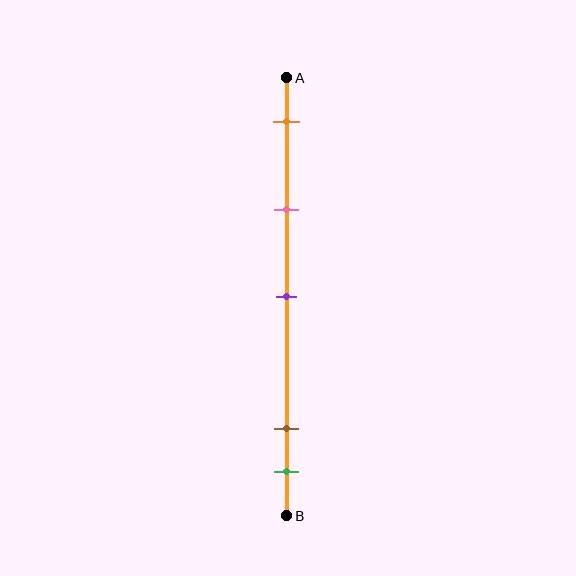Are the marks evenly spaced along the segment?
No, the marks are not evenly spaced.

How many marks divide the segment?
There are 5 marks dividing the segment.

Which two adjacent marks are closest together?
The brown and green marks are the closest adjacent pair.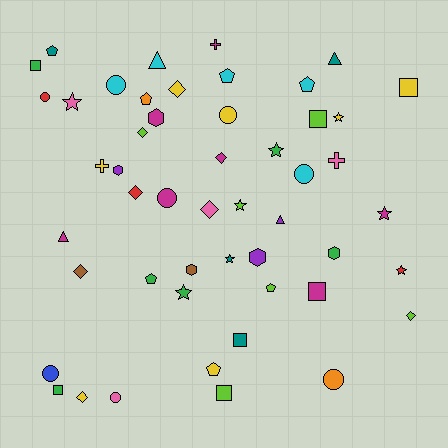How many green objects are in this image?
There are 6 green objects.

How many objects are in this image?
There are 50 objects.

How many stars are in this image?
There are 8 stars.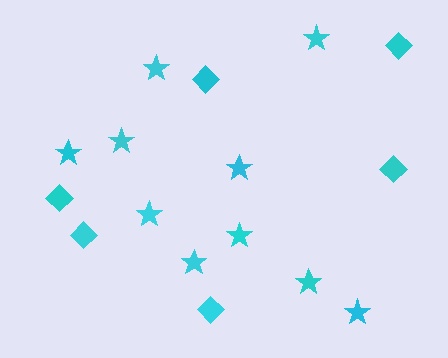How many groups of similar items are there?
There are 2 groups: one group of stars (10) and one group of diamonds (6).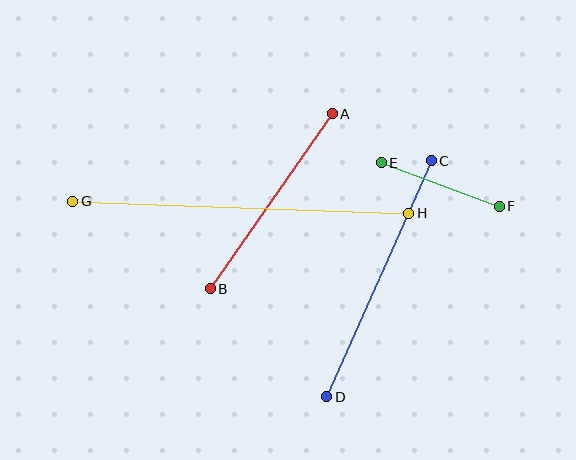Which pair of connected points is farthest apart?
Points G and H are farthest apart.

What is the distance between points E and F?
The distance is approximately 126 pixels.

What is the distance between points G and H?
The distance is approximately 336 pixels.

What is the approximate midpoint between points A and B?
The midpoint is at approximately (271, 201) pixels.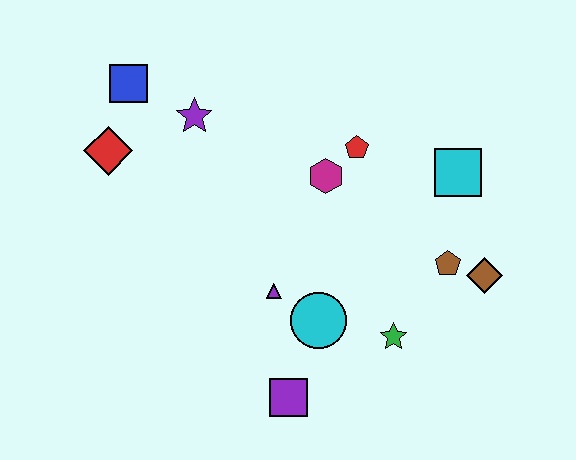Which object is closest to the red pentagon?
The magenta hexagon is closest to the red pentagon.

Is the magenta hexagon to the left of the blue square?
No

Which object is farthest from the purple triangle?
The blue square is farthest from the purple triangle.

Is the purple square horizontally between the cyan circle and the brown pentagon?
No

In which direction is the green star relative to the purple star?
The green star is below the purple star.